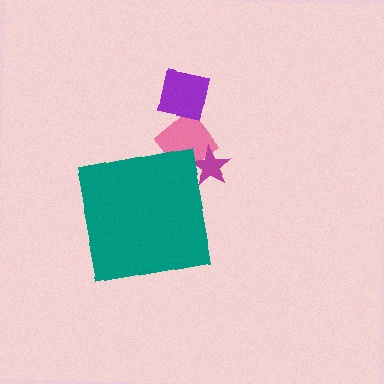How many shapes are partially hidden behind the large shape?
2 shapes are partially hidden.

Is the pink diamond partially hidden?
Yes, the pink diamond is partially hidden behind the teal square.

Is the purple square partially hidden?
No, the purple square is fully visible.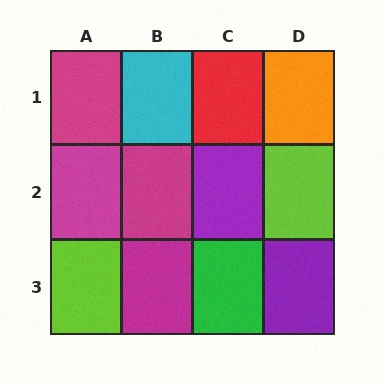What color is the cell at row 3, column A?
Lime.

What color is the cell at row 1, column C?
Red.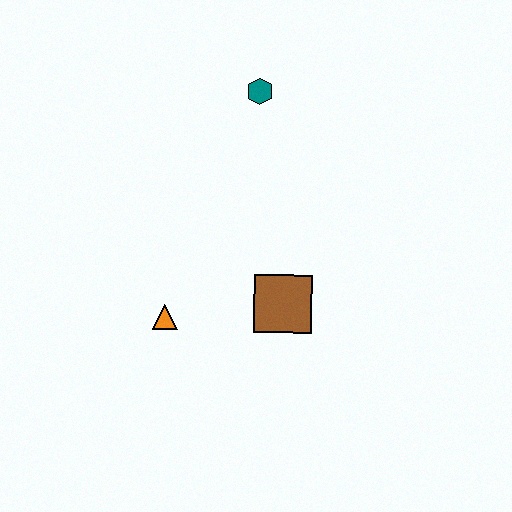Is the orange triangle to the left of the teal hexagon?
Yes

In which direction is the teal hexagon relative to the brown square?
The teal hexagon is above the brown square.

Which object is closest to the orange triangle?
The brown square is closest to the orange triangle.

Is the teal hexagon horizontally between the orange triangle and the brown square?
Yes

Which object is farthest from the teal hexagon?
The orange triangle is farthest from the teal hexagon.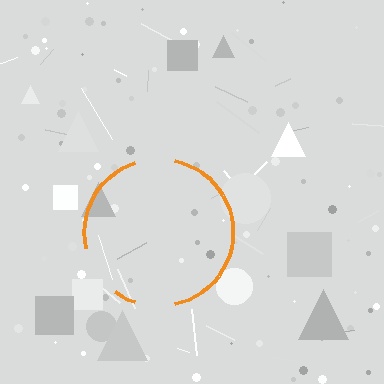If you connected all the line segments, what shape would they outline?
They would outline a circle.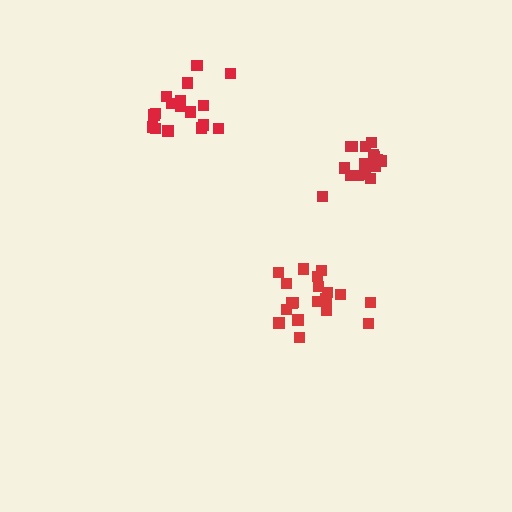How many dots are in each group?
Group 1: 19 dots, Group 2: 18 dots, Group 3: 17 dots (54 total).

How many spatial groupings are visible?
There are 3 spatial groupings.